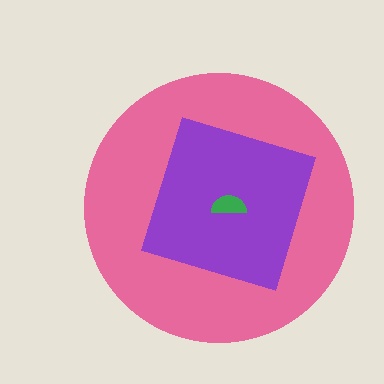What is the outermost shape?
The pink circle.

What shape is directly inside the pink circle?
The purple square.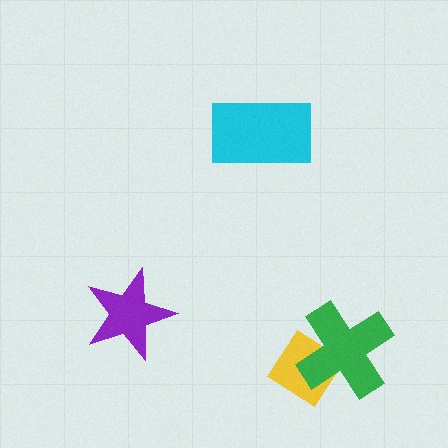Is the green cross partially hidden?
No, no other shape covers it.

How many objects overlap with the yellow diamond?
1 object overlaps with the yellow diamond.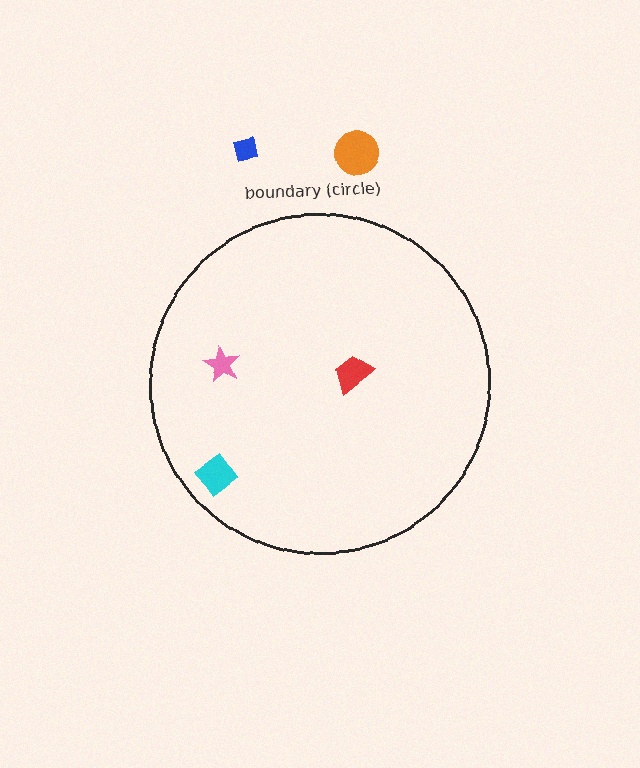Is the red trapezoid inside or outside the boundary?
Inside.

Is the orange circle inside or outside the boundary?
Outside.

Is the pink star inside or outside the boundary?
Inside.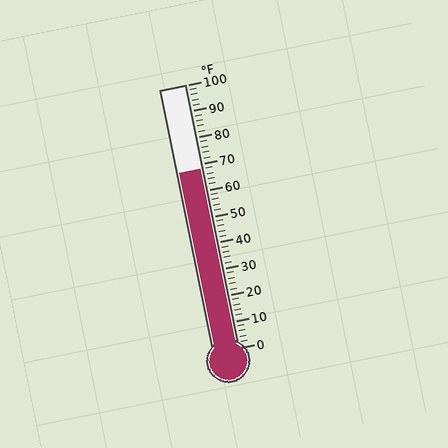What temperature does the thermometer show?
The thermometer shows approximately 68°F.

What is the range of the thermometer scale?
The thermometer scale ranges from 0°F to 100°F.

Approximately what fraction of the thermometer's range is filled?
The thermometer is filled to approximately 70% of its range.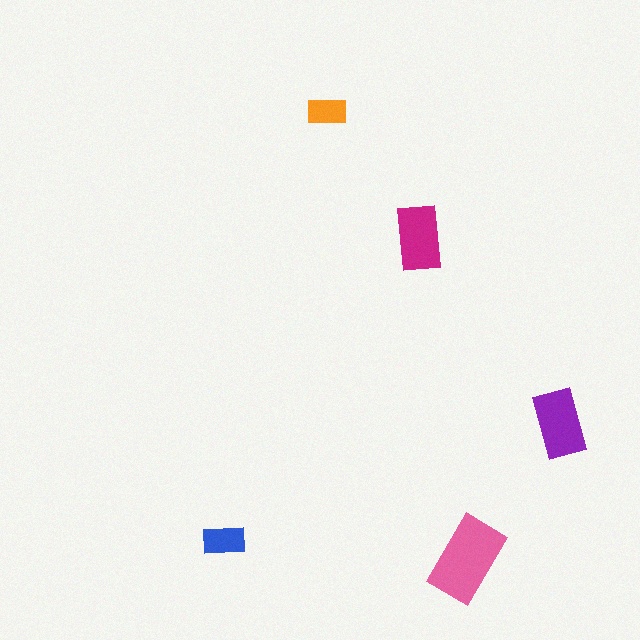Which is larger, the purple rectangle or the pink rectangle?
The pink one.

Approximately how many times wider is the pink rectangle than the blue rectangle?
About 2 times wider.